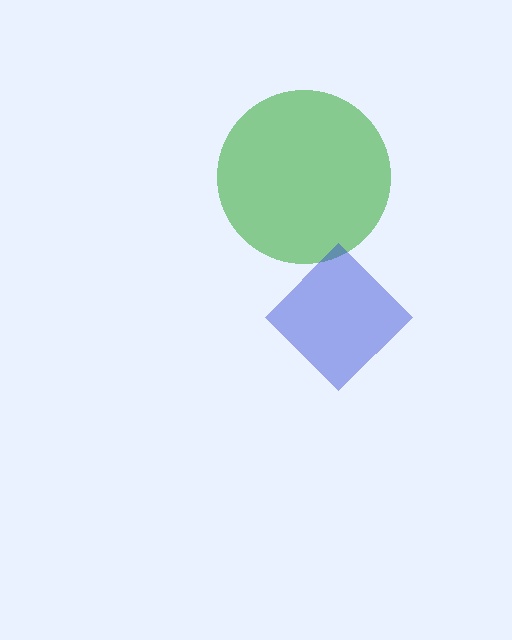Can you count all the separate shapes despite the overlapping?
Yes, there are 2 separate shapes.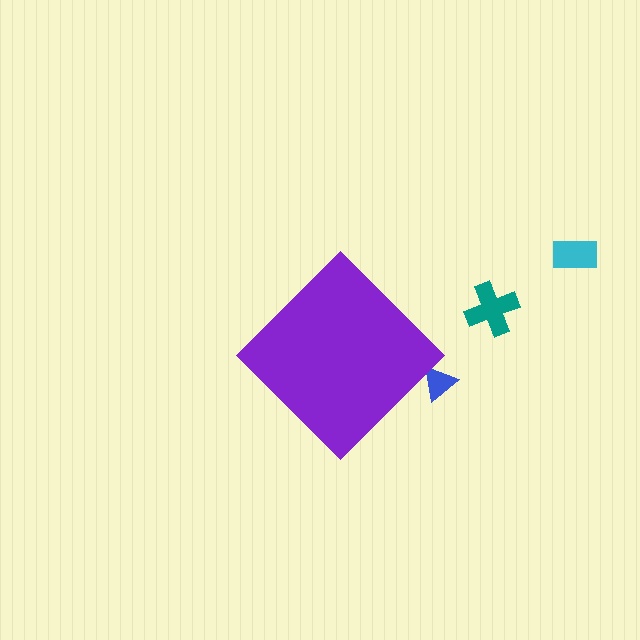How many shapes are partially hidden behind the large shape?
1 shape is partially hidden.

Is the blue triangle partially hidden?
Yes, the blue triangle is partially hidden behind the purple diamond.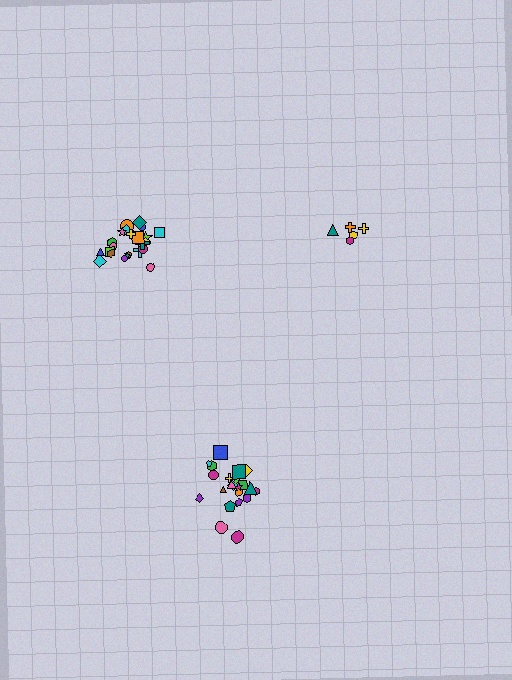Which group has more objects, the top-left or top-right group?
The top-left group.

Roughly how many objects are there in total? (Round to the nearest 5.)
Roughly 50 objects in total.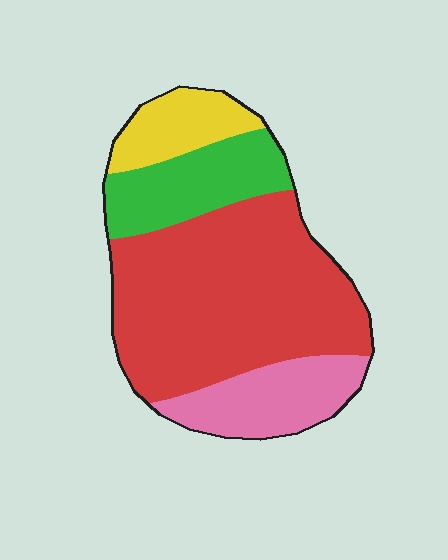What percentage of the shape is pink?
Pink takes up less than a quarter of the shape.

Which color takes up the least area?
Yellow, at roughly 10%.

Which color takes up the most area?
Red, at roughly 55%.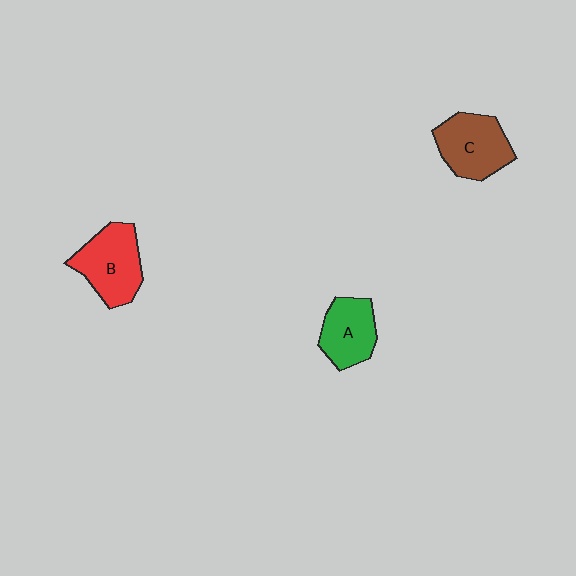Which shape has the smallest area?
Shape A (green).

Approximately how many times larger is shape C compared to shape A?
Approximately 1.2 times.